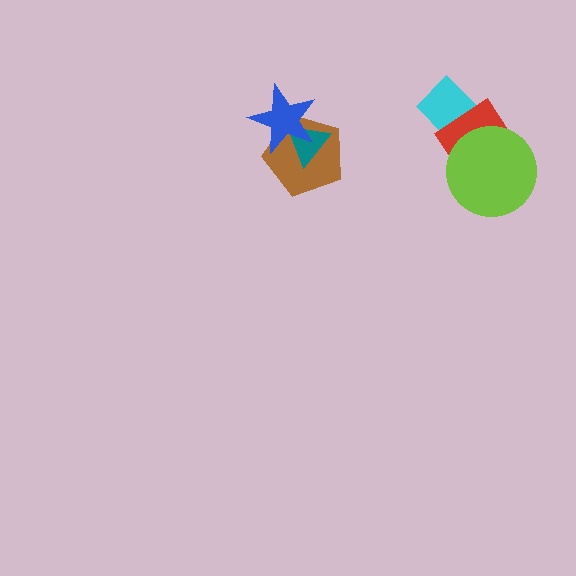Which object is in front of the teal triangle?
The blue star is in front of the teal triangle.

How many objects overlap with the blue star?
2 objects overlap with the blue star.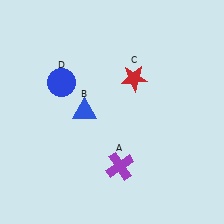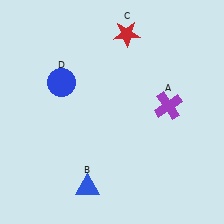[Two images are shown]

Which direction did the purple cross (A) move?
The purple cross (A) moved up.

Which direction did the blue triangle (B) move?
The blue triangle (B) moved down.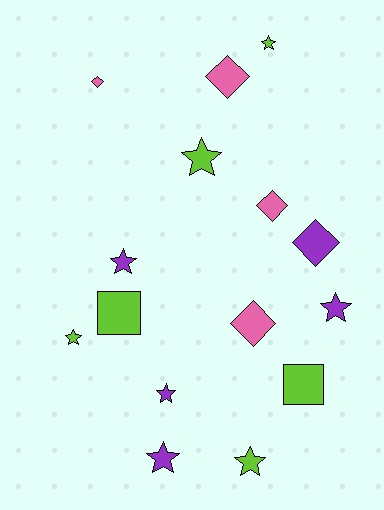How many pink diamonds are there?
There are 4 pink diamonds.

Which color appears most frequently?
Lime, with 6 objects.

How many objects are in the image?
There are 15 objects.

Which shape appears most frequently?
Star, with 8 objects.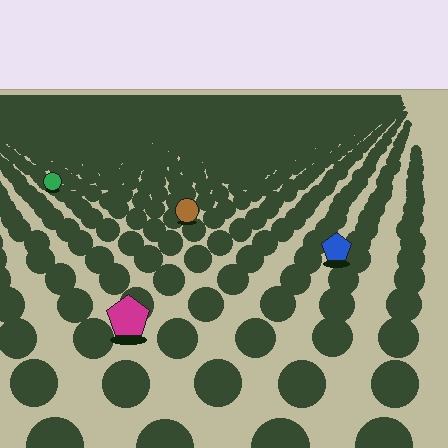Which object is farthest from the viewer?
The green circle is farthest from the viewer. It appears smaller and the ground texture around it is denser.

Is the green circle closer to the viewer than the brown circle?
No. The brown circle is closer — you can tell from the texture gradient: the ground texture is coarser near it.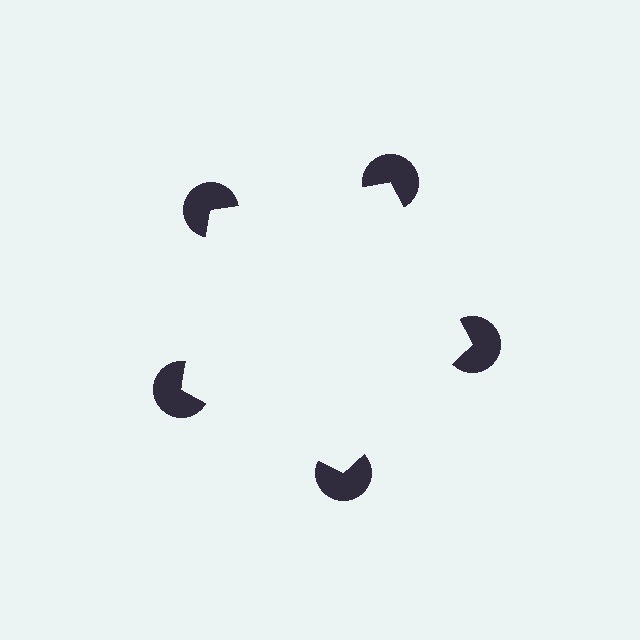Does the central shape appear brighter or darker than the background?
It typically appears slightly brighter than the background, even though no actual brightness change is drawn.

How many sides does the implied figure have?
5 sides.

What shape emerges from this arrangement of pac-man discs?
An illusory pentagon — its edges are inferred from the aligned wedge cuts in the pac-man discs, not physically drawn.